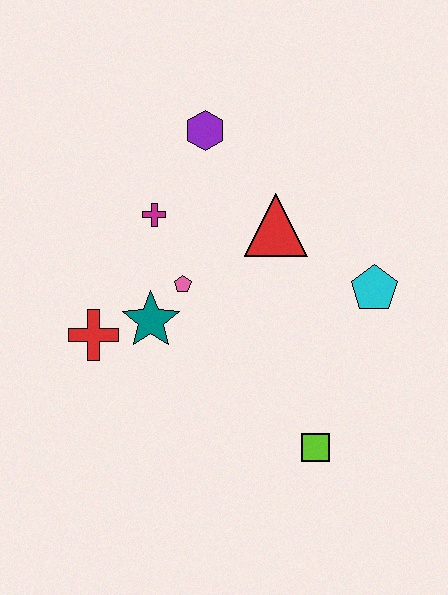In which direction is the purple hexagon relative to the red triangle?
The purple hexagon is above the red triangle.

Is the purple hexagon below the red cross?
No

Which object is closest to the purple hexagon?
The magenta cross is closest to the purple hexagon.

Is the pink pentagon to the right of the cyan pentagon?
No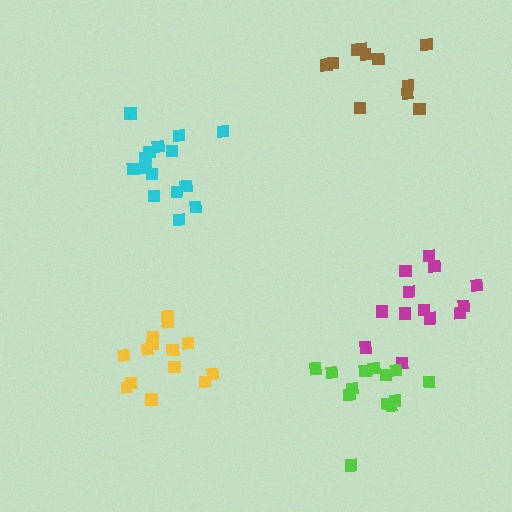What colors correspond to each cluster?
The clusters are colored: magenta, lime, cyan, brown, yellow.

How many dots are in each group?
Group 1: 13 dots, Group 2: 13 dots, Group 3: 15 dots, Group 4: 11 dots, Group 5: 14 dots (66 total).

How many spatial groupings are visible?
There are 5 spatial groupings.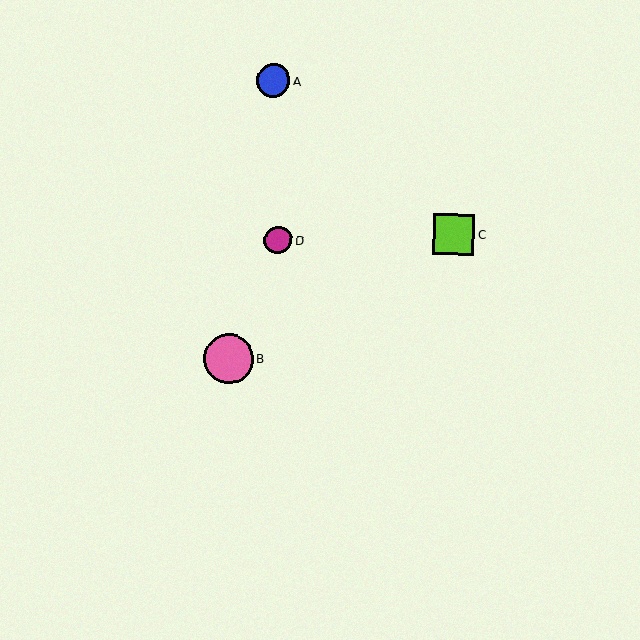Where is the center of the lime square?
The center of the lime square is at (454, 234).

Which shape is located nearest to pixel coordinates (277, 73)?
The blue circle (labeled A) at (273, 81) is nearest to that location.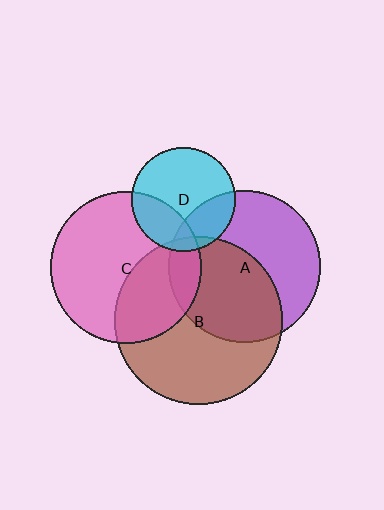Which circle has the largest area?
Circle B (brown).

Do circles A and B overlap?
Yes.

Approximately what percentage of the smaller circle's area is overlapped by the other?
Approximately 50%.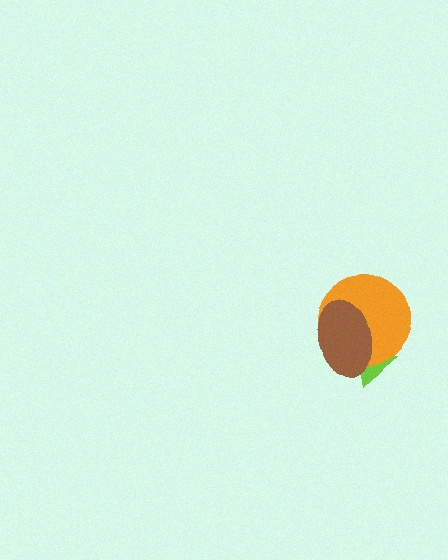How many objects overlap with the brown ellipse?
2 objects overlap with the brown ellipse.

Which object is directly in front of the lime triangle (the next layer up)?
The orange circle is directly in front of the lime triangle.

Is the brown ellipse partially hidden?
No, no other shape covers it.